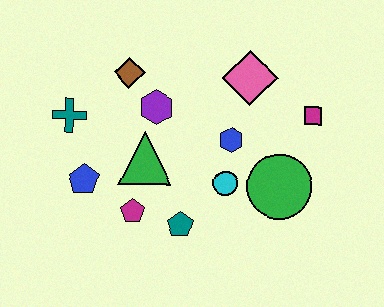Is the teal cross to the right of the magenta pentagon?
No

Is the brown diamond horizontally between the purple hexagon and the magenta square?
No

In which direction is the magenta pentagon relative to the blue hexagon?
The magenta pentagon is to the left of the blue hexagon.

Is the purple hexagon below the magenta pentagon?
No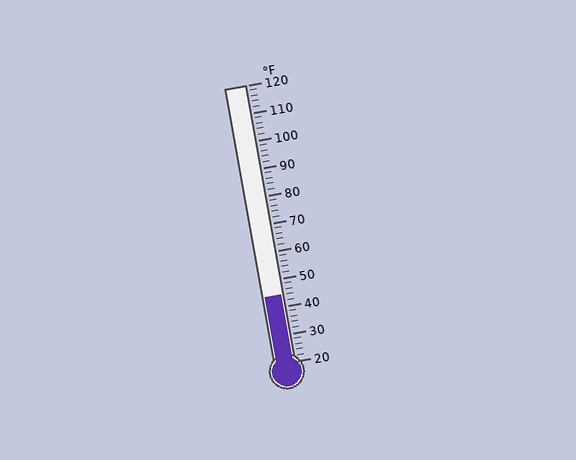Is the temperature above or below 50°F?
The temperature is below 50°F.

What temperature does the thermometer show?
The thermometer shows approximately 44°F.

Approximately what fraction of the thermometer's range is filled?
The thermometer is filled to approximately 25% of its range.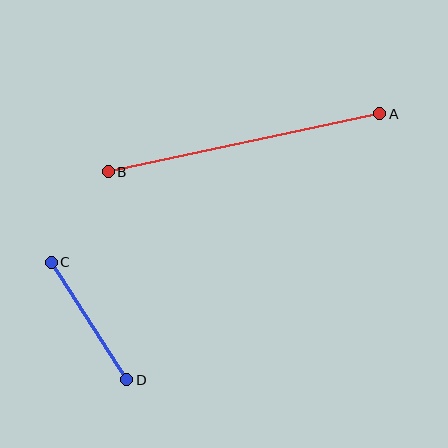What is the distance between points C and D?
The distance is approximately 140 pixels.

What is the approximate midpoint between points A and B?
The midpoint is at approximately (244, 143) pixels.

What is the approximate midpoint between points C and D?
The midpoint is at approximately (89, 321) pixels.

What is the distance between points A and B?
The distance is approximately 277 pixels.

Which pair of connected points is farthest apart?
Points A and B are farthest apart.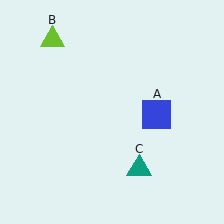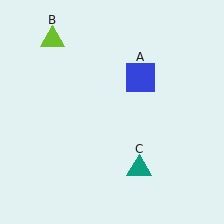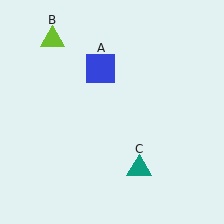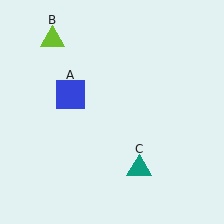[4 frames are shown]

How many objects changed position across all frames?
1 object changed position: blue square (object A).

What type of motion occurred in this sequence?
The blue square (object A) rotated counterclockwise around the center of the scene.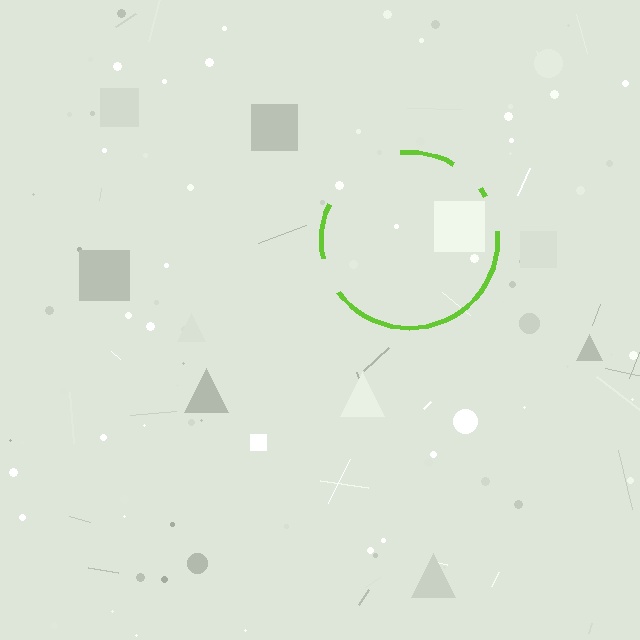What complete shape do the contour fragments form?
The contour fragments form a circle.